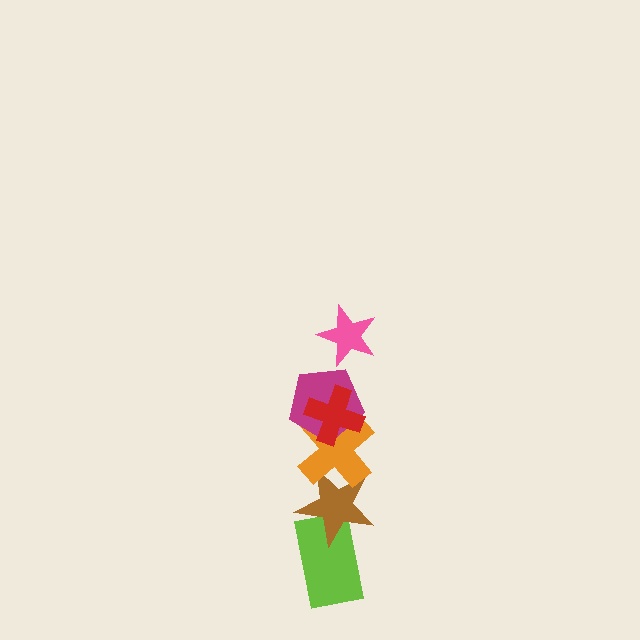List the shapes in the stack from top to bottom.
From top to bottom: the pink star, the red cross, the magenta pentagon, the orange cross, the brown star, the lime rectangle.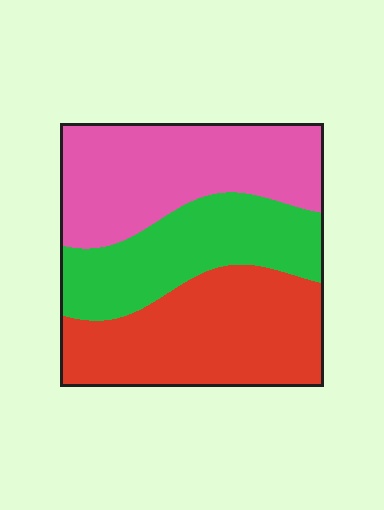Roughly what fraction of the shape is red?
Red covers roughly 35% of the shape.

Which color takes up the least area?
Green, at roughly 30%.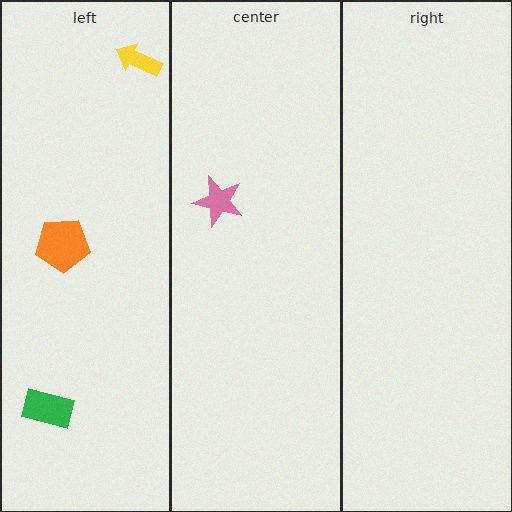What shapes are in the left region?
The yellow arrow, the green rectangle, the orange pentagon.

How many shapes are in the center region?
1.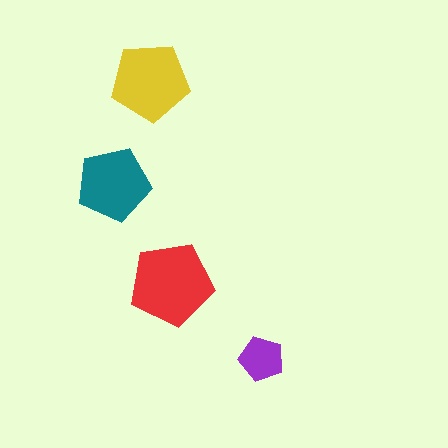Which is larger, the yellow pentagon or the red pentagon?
The red one.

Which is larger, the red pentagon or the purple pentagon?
The red one.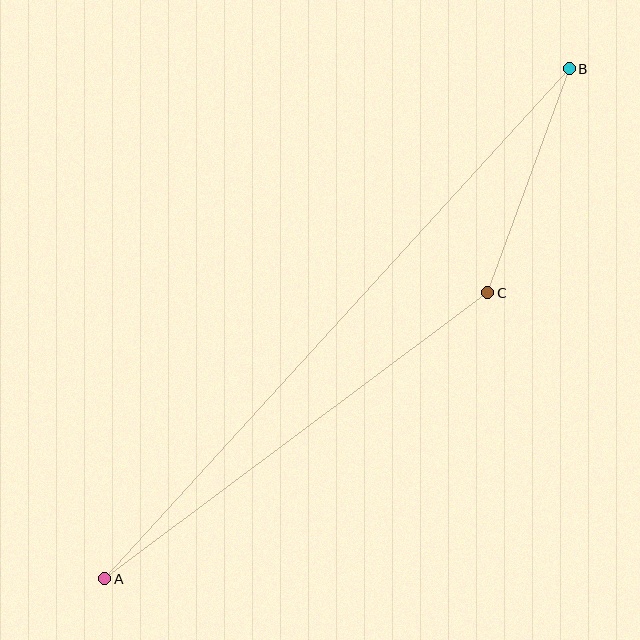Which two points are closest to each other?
Points B and C are closest to each other.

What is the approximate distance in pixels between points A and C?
The distance between A and C is approximately 478 pixels.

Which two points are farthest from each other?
Points A and B are farthest from each other.